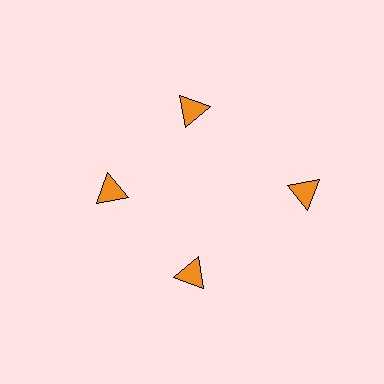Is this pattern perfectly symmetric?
No. The 4 orange triangles are arranged in a ring, but one element near the 3 o'clock position is pushed outward from the center, breaking the 4-fold rotational symmetry.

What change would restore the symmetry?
The symmetry would be restored by moving it inward, back onto the ring so that all 4 triangles sit at equal angles and equal distance from the center.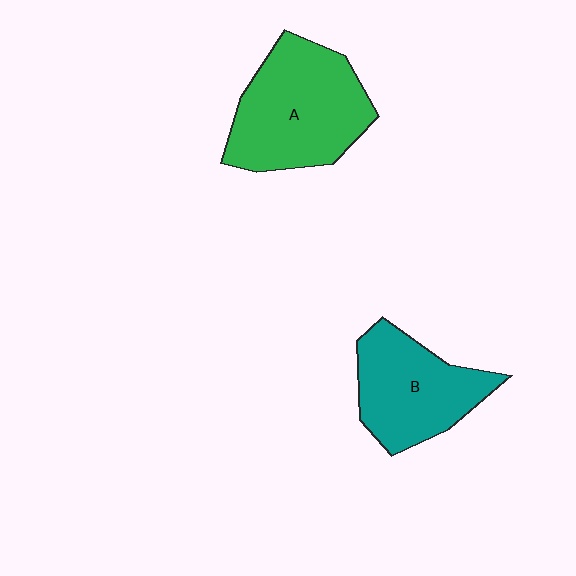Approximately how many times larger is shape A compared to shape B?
Approximately 1.3 times.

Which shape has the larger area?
Shape A (green).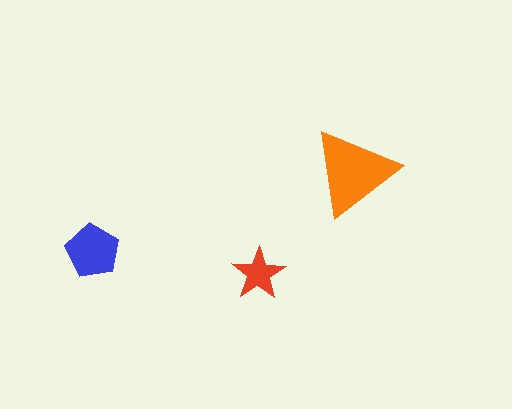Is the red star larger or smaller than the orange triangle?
Smaller.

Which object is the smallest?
The red star.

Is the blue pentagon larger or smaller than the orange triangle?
Smaller.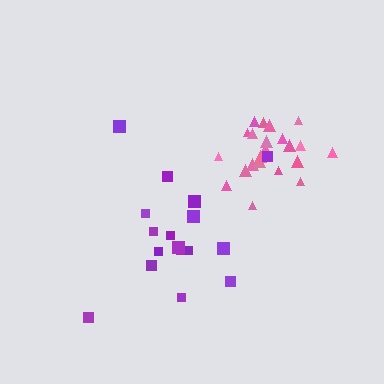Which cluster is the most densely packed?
Pink.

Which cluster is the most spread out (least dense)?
Purple.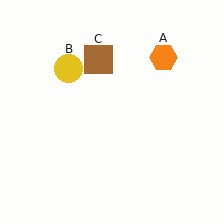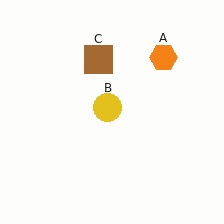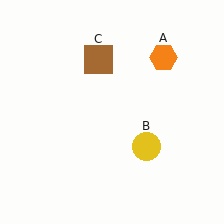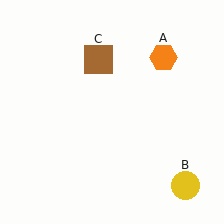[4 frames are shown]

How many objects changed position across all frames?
1 object changed position: yellow circle (object B).